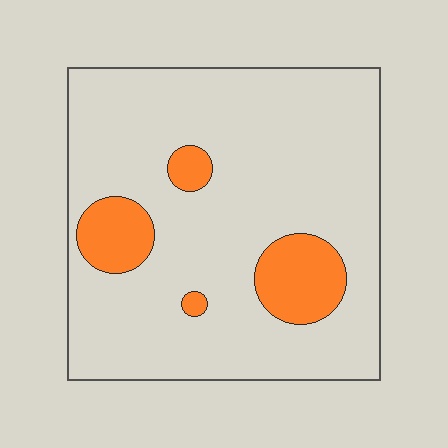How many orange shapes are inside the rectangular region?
4.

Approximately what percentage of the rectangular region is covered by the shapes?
Approximately 15%.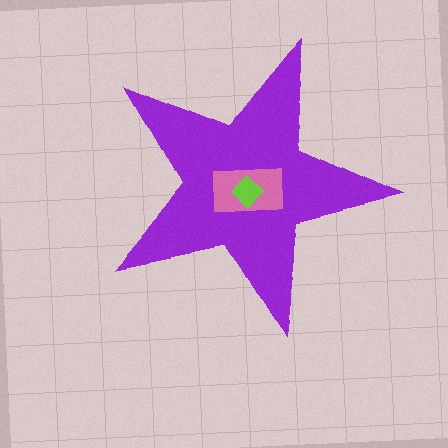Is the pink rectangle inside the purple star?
Yes.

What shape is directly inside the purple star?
The pink rectangle.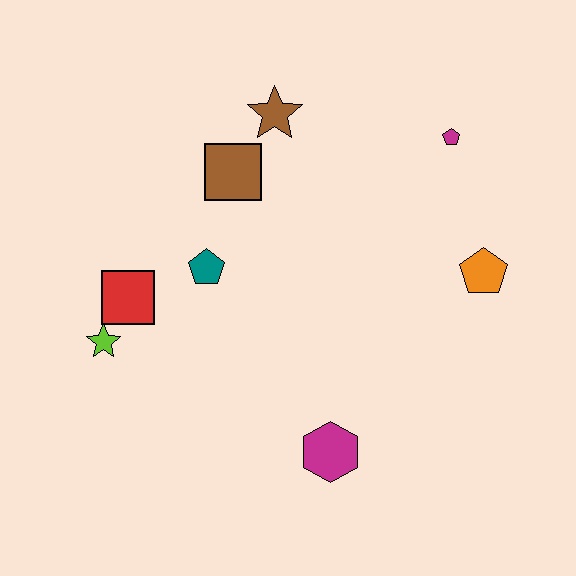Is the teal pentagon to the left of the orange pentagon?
Yes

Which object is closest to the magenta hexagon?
The teal pentagon is closest to the magenta hexagon.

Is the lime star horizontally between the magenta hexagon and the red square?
No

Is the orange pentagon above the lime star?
Yes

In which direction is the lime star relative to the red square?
The lime star is below the red square.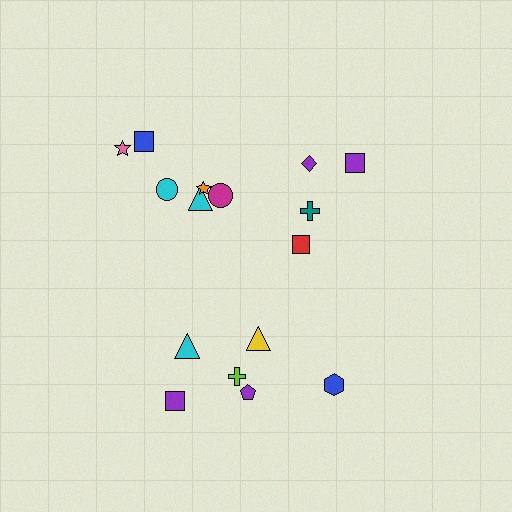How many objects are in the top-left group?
There are 6 objects.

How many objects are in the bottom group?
There are 6 objects.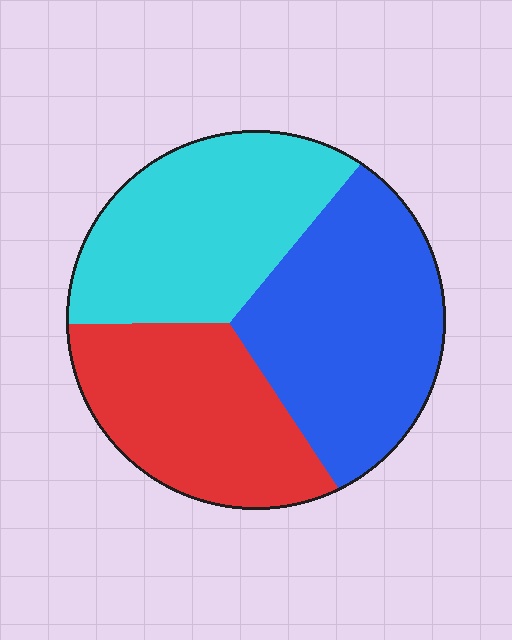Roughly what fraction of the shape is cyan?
Cyan covers 33% of the shape.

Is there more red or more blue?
Blue.